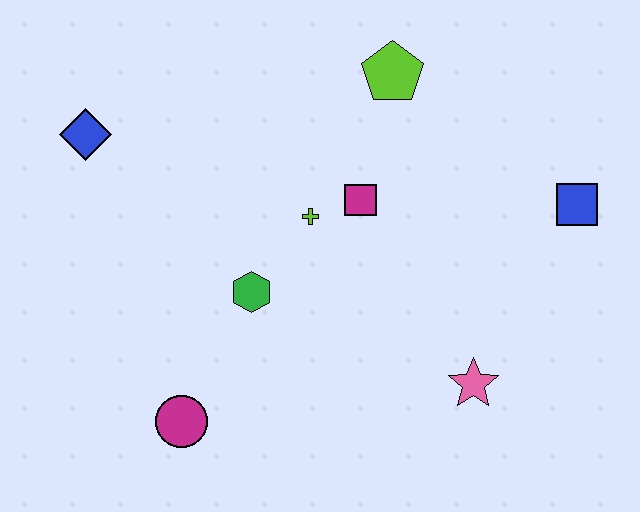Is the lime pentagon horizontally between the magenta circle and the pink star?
Yes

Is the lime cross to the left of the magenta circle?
No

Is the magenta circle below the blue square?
Yes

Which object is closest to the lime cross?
The magenta square is closest to the lime cross.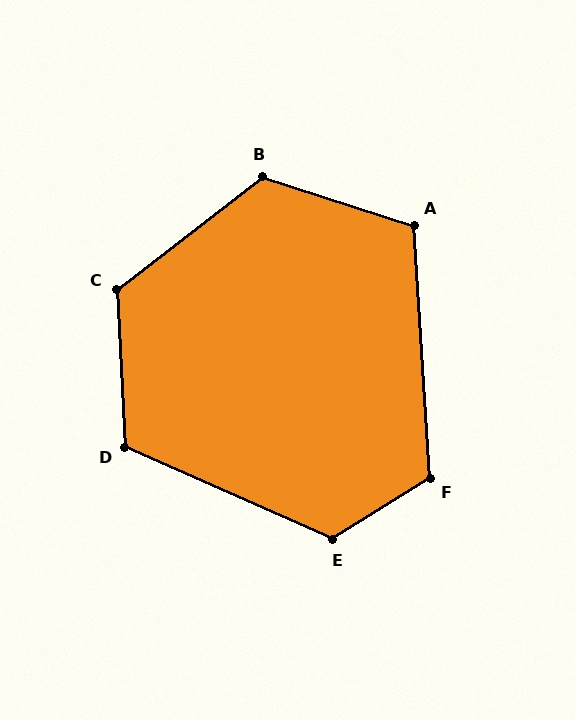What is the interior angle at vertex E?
Approximately 124 degrees (obtuse).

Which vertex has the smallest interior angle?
A, at approximately 111 degrees.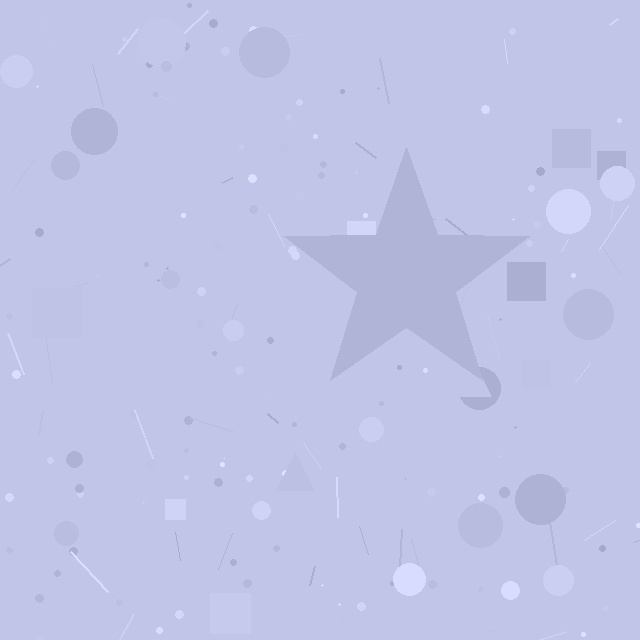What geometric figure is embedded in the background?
A star is embedded in the background.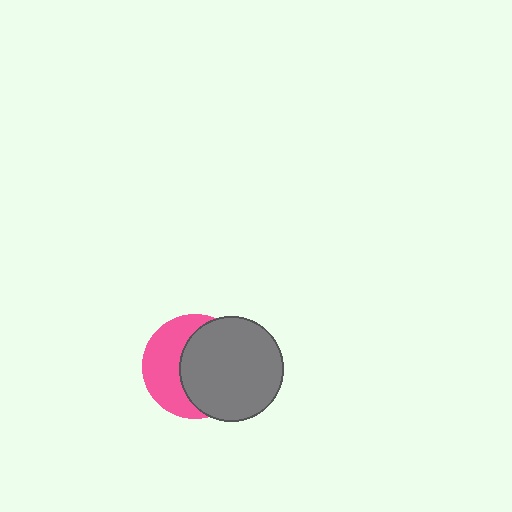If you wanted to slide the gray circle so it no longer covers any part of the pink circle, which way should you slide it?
Slide it right — that is the most direct way to separate the two shapes.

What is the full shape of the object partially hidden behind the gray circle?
The partially hidden object is a pink circle.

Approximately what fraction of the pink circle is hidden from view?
Roughly 57% of the pink circle is hidden behind the gray circle.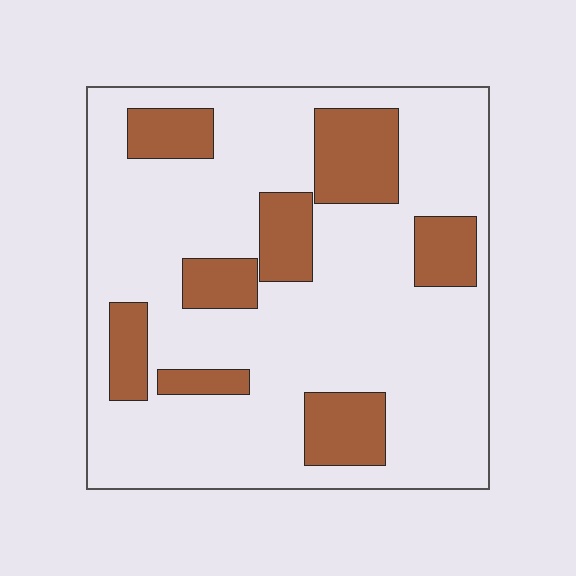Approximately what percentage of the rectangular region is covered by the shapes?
Approximately 25%.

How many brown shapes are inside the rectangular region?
8.